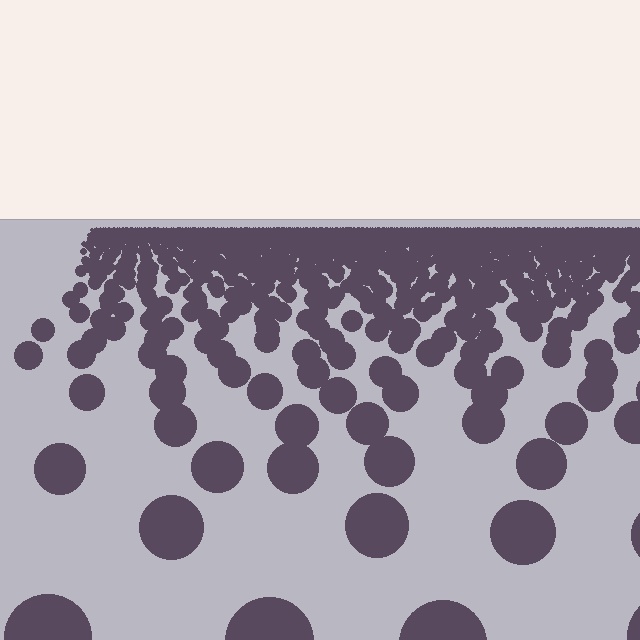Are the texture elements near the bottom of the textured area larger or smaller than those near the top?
Larger. Near the bottom, elements are closer to the viewer and appear at a bigger on-screen size.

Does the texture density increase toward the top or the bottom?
Density increases toward the top.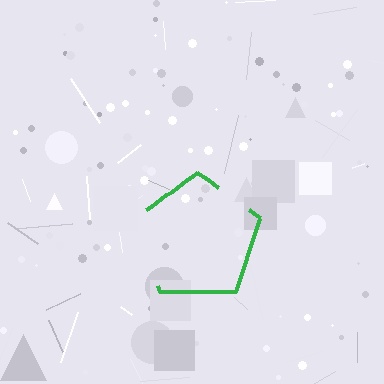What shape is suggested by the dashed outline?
The dashed outline suggests a pentagon.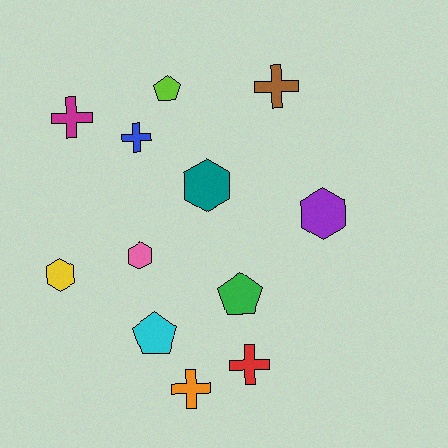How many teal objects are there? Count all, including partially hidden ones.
There is 1 teal object.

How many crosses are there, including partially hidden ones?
There are 5 crosses.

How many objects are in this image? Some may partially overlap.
There are 12 objects.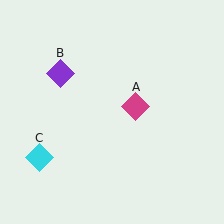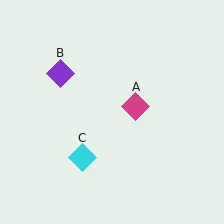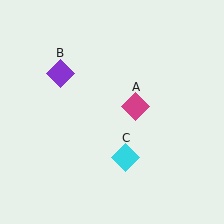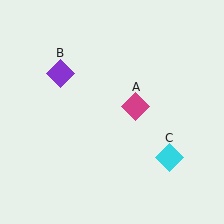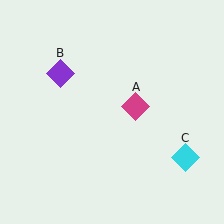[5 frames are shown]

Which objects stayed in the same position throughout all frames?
Magenta diamond (object A) and purple diamond (object B) remained stationary.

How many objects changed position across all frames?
1 object changed position: cyan diamond (object C).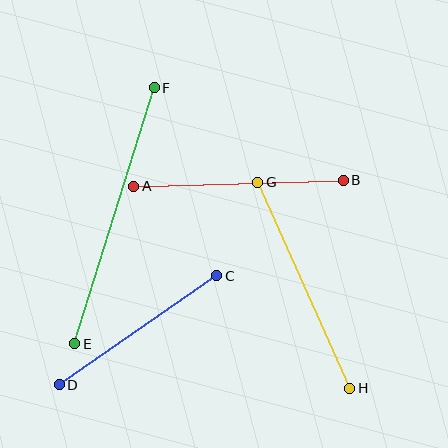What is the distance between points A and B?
The distance is approximately 210 pixels.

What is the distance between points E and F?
The distance is approximately 268 pixels.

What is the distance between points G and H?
The distance is approximately 225 pixels.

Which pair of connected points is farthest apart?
Points E and F are farthest apart.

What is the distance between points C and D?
The distance is approximately 192 pixels.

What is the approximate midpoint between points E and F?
The midpoint is at approximately (114, 216) pixels.